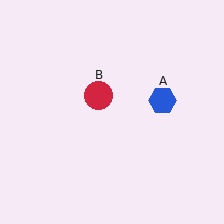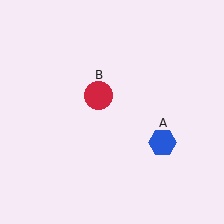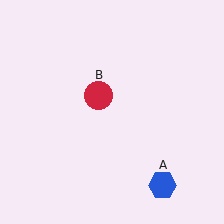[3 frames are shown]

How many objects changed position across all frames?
1 object changed position: blue hexagon (object A).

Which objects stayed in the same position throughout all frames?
Red circle (object B) remained stationary.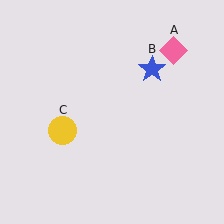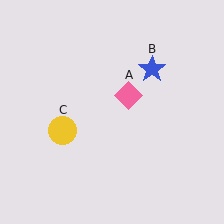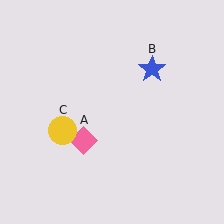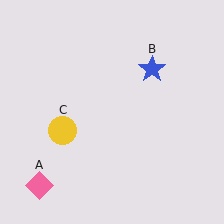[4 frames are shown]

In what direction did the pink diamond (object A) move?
The pink diamond (object A) moved down and to the left.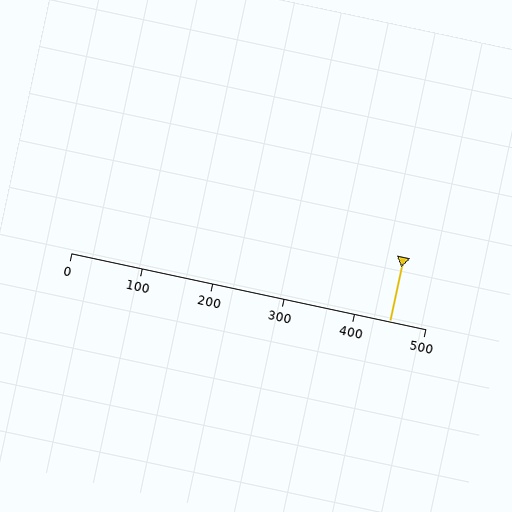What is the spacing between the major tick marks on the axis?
The major ticks are spaced 100 apart.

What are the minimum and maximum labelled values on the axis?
The axis runs from 0 to 500.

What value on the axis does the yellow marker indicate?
The marker indicates approximately 450.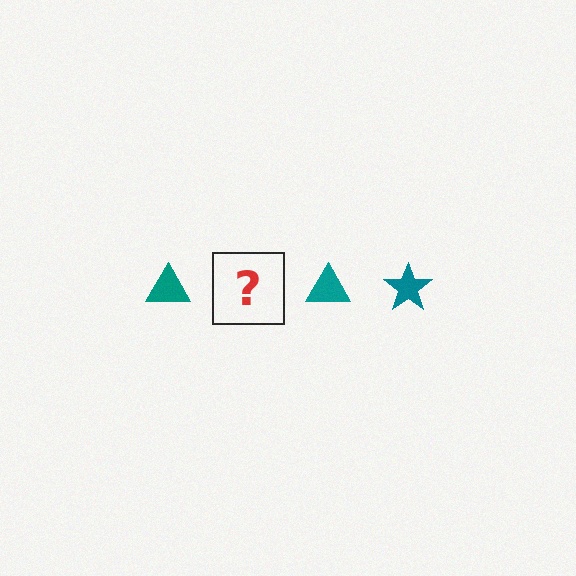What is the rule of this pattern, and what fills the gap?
The rule is that the pattern cycles through triangle, star shapes in teal. The gap should be filled with a teal star.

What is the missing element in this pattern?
The missing element is a teal star.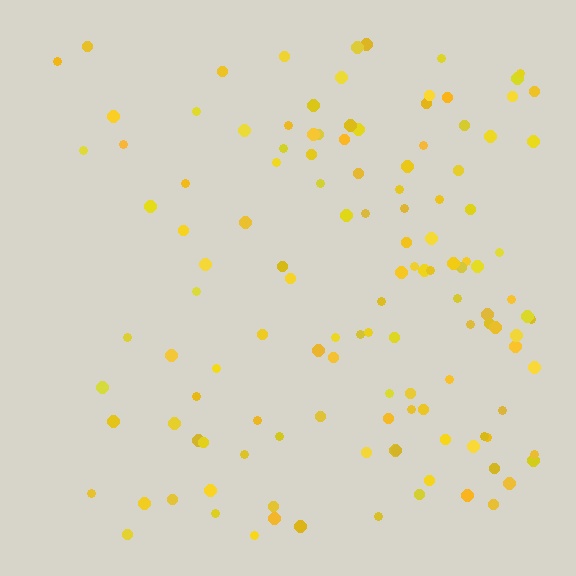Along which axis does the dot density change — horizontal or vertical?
Horizontal.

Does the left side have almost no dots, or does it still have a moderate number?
Still a moderate number, just noticeably fewer than the right.